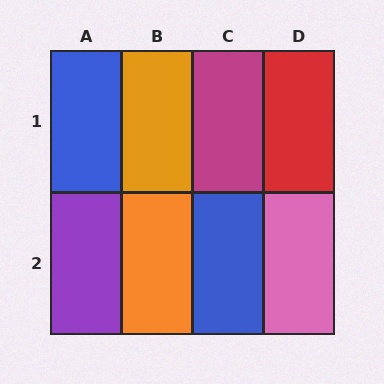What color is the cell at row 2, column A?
Purple.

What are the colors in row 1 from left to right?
Blue, orange, magenta, red.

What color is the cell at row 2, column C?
Blue.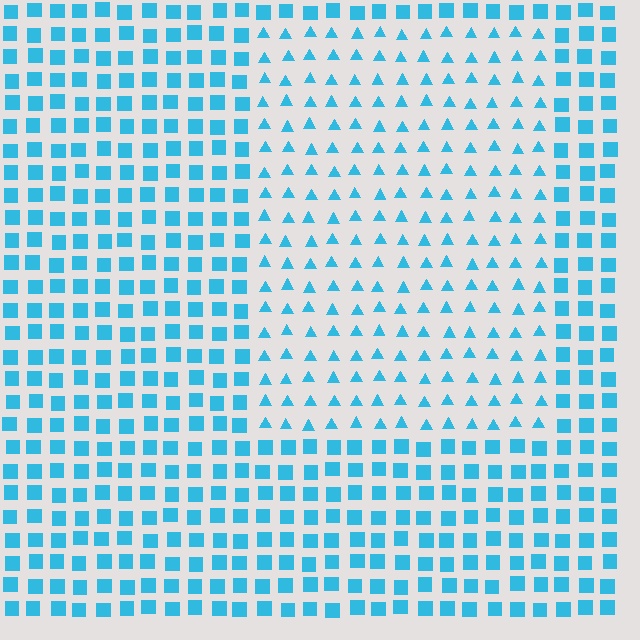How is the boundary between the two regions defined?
The boundary is defined by a change in element shape: triangles inside vs. squares outside. All elements share the same color and spacing.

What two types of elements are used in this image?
The image uses triangles inside the rectangle region and squares outside it.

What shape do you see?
I see a rectangle.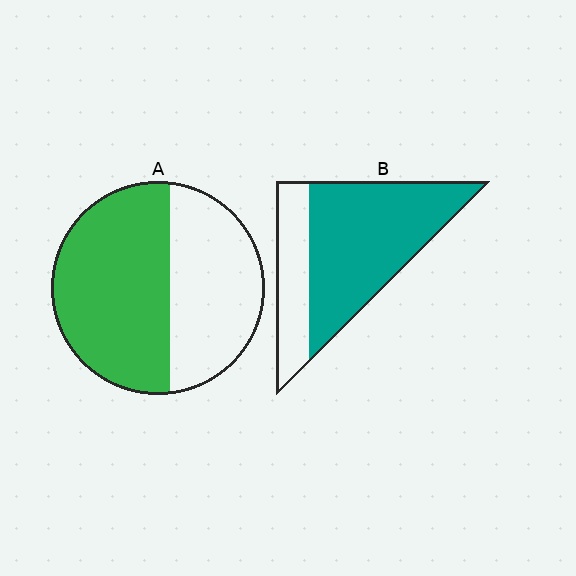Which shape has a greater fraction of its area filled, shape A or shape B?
Shape B.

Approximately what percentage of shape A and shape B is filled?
A is approximately 55% and B is approximately 70%.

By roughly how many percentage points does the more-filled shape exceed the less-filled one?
By roughly 15 percentage points (B over A).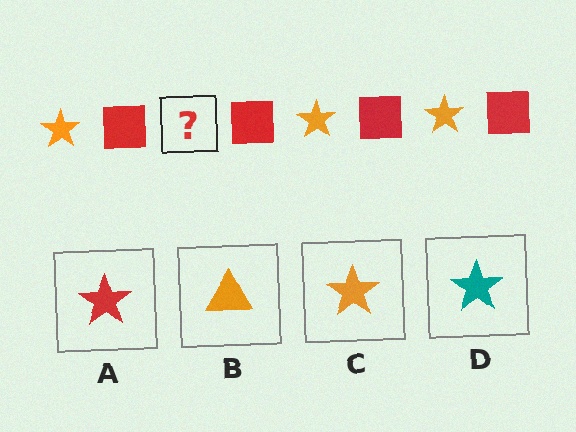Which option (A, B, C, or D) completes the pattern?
C.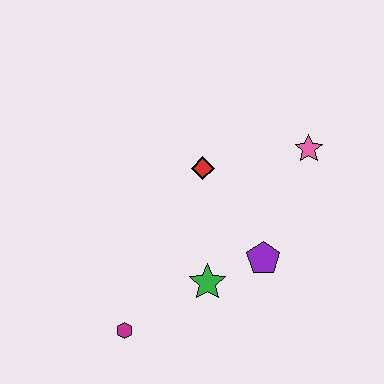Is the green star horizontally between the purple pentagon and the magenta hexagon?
Yes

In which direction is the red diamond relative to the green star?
The red diamond is above the green star.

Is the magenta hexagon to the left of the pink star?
Yes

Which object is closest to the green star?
The purple pentagon is closest to the green star.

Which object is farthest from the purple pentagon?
The magenta hexagon is farthest from the purple pentagon.